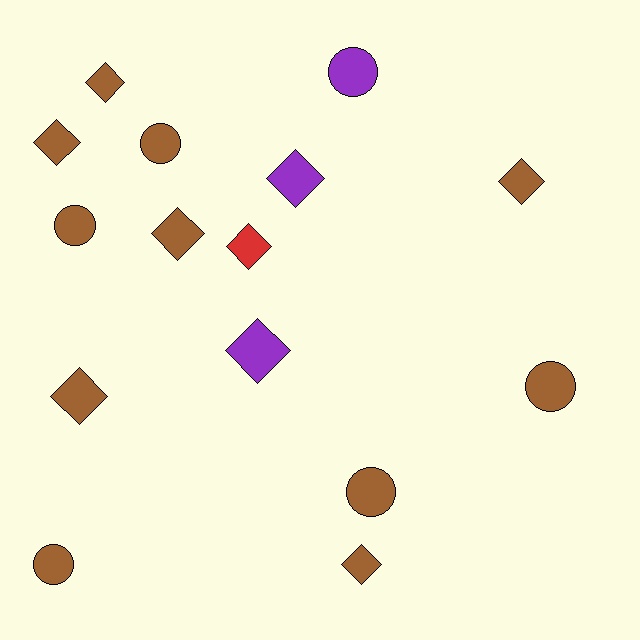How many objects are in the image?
There are 15 objects.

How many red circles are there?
There are no red circles.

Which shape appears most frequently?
Diamond, with 9 objects.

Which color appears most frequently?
Brown, with 11 objects.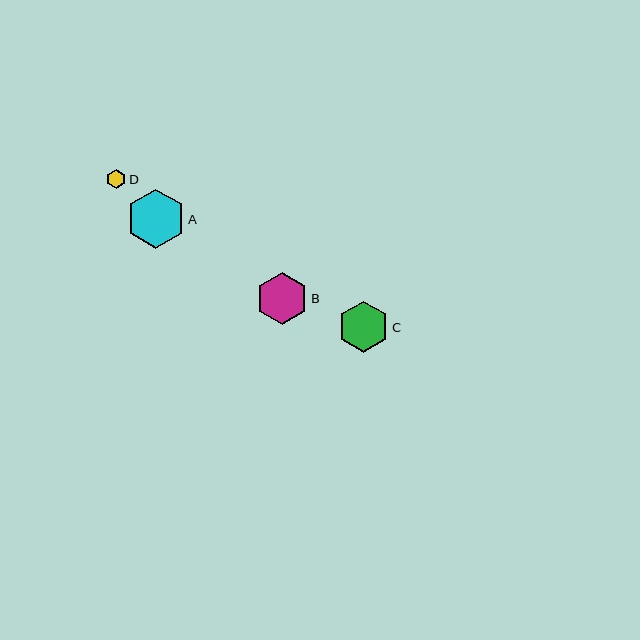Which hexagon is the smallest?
Hexagon D is the smallest with a size of approximately 19 pixels.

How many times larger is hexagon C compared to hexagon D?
Hexagon C is approximately 2.6 times the size of hexagon D.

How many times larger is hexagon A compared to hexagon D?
Hexagon A is approximately 3.1 times the size of hexagon D.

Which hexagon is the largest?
Hexagon A is the largest with a size of approximately 59 pixels.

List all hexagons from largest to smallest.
From largest to smallest: A, B, C, D.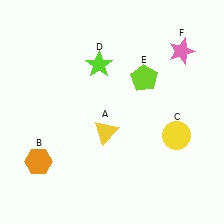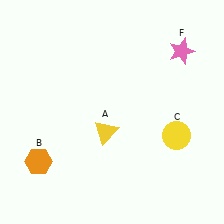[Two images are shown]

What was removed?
The lime star (D), the lime pentagon (E) were removed in Image 2.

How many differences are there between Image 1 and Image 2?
There are 2 differences between the two images.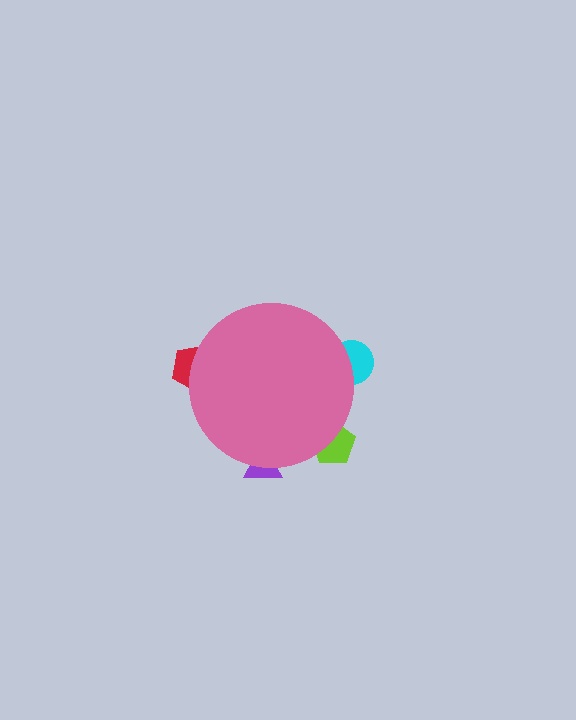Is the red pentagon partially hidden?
Yes, the red pentagon is partially hidden behind the pink circle.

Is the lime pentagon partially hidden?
Yes, the lime pentagon is partially hidden behind the pink circle.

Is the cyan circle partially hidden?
Yes, the cyan circle is partially hidden behind the pink circle.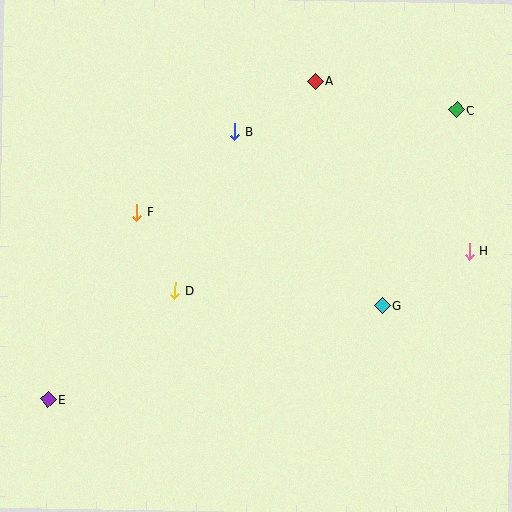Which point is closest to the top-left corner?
Point F is closest to the top-left corner.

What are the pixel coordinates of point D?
Point D is at (175, 290).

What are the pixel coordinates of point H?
Point H is at (470, 251).